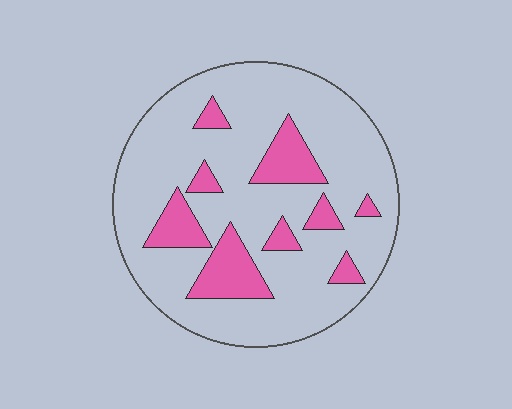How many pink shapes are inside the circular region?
9.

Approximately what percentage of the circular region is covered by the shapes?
Approximately 20%.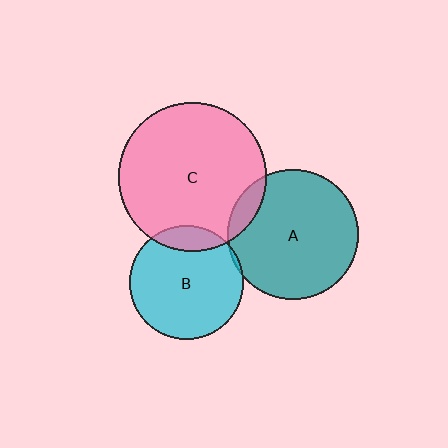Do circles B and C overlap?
Yes.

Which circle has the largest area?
Circle C (pink).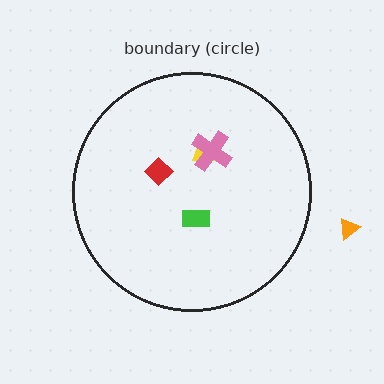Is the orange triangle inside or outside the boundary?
Outside.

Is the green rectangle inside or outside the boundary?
Inside.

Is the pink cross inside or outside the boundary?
Inside.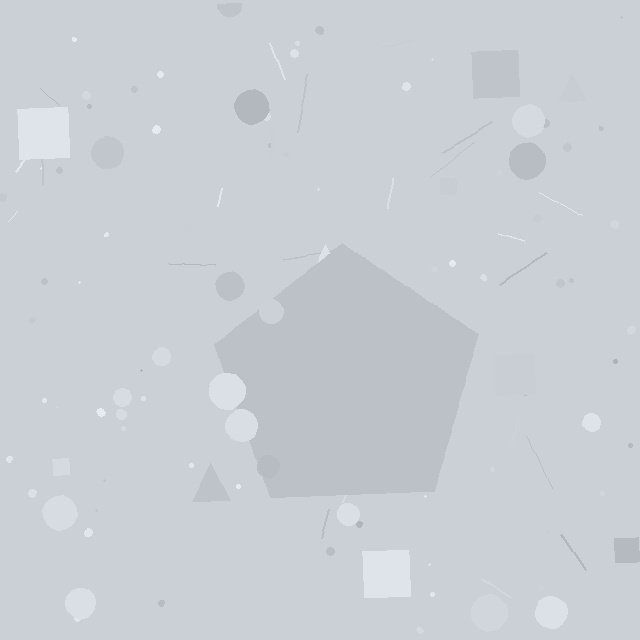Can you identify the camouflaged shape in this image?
The camouflaged shape is a pentagon.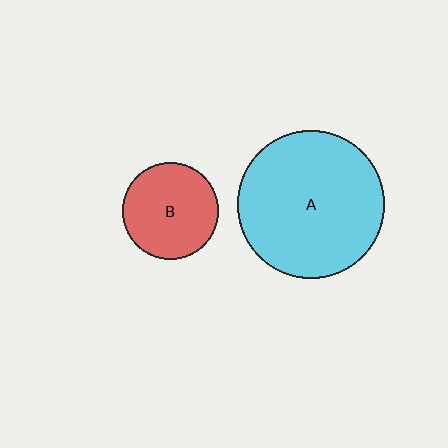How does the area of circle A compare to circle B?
Approximately 2.3 times.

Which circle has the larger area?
Circle A (cyan).